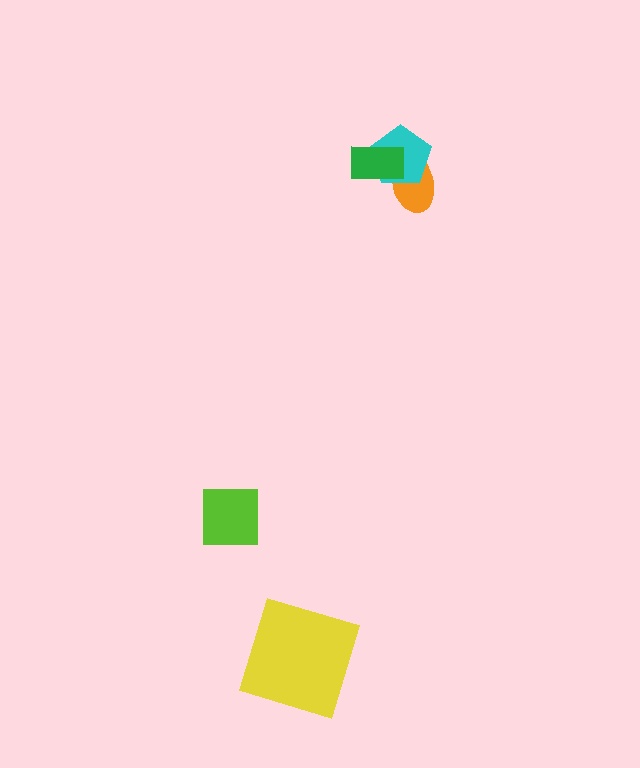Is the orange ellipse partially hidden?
Yes, it is partially covered by another shape.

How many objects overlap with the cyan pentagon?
2 objects overlap with the cyan pentagon.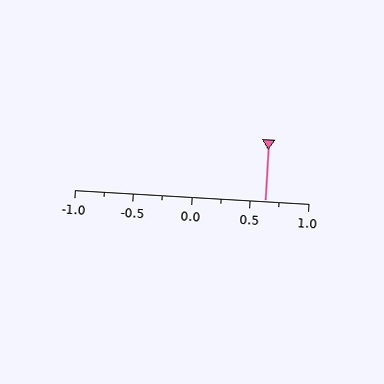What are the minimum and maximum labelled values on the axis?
The axis runs from -1.0 to 1.0.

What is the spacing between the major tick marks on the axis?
The major ticks are spaced 0.5 apart.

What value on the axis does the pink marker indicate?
The marker indicates approximately 0.62.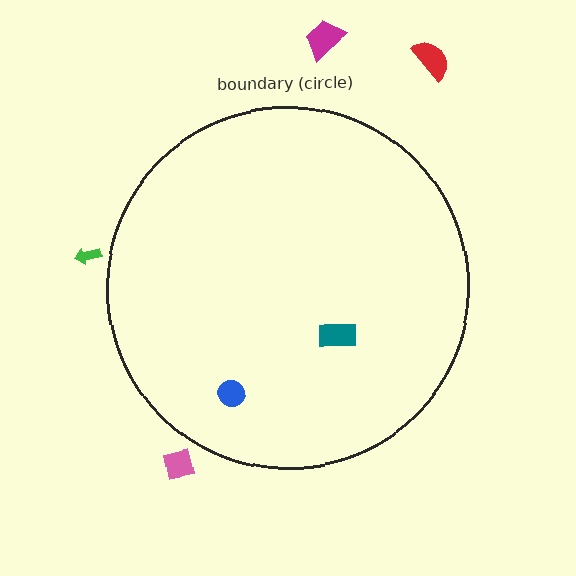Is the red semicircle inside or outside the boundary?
Outside.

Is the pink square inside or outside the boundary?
Outside.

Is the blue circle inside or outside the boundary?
Inside.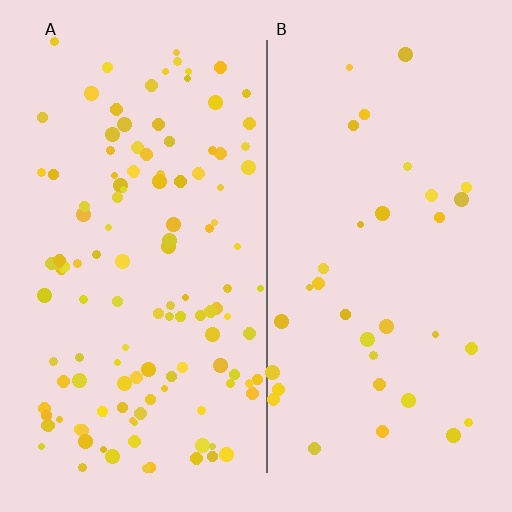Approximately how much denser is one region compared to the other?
Approximately 3.5× — region A over region B.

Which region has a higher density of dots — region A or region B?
A (the left).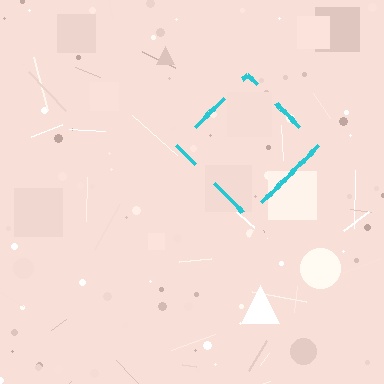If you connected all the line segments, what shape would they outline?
They would outline a diamond.